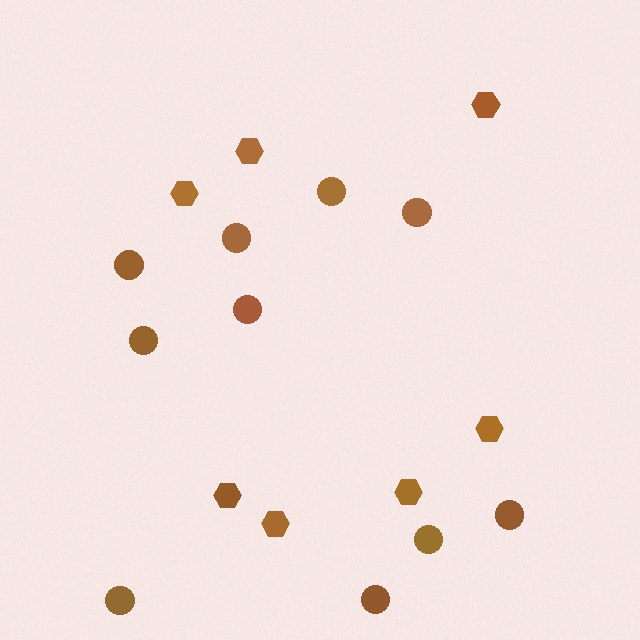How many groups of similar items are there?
There are 2 groups: one group of hexagons (7) and one group of circles (10).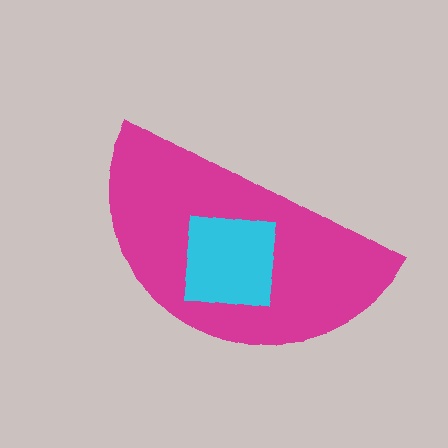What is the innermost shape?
The cyan square.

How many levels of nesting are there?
2.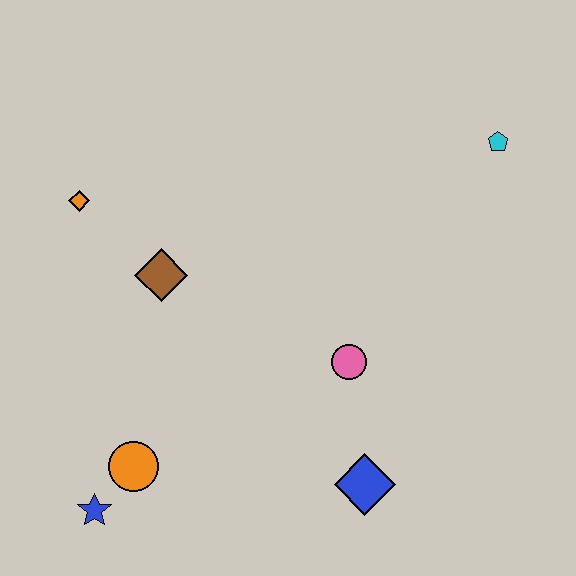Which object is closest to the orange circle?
The blue star is closest to the orange circle.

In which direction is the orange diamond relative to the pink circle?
The orange diamond is to the left of the pink circle.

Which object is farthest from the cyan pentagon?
The blue star is farthest from the cyan pentagon.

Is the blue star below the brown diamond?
Yes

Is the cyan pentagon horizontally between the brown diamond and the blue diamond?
No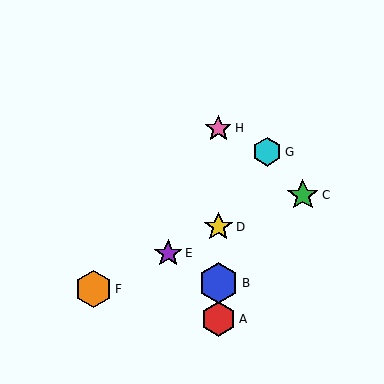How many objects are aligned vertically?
4 objects (A, B, D, H) are aligned vertically.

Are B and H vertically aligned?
Yes, both are at x≈218.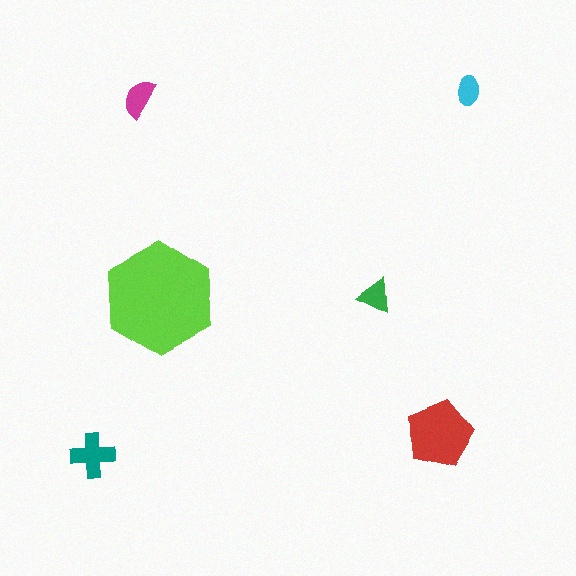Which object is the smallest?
The cyan ellipse.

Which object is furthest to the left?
The teal cross is leftmost.